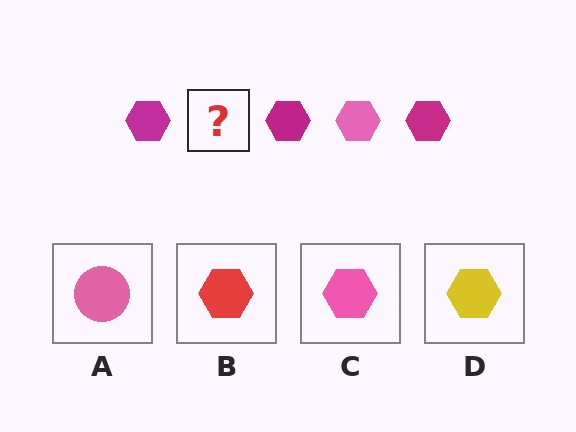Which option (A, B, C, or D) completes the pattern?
C.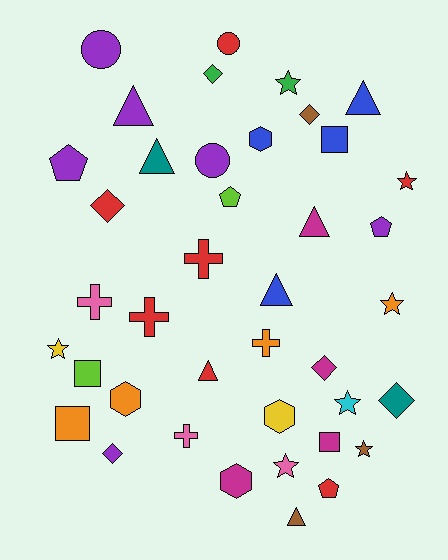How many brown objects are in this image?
There are 3 brown objects.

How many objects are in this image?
There are 40 objects.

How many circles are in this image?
There are 3 circles.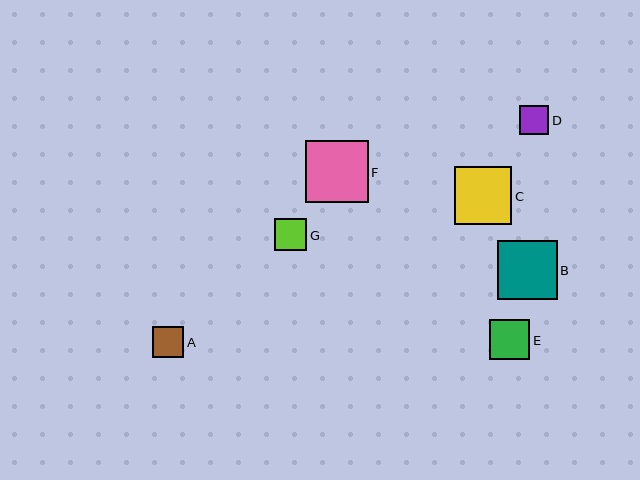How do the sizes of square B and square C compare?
Square B and square C are approximately the same size.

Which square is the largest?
Square F is the largest with a size of approximately 62 pixels.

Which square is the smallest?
Square D is the smallest with a size of approximately 29 pixels.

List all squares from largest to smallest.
From largest to smallest: F, B, C, E, G, A, D.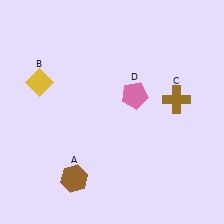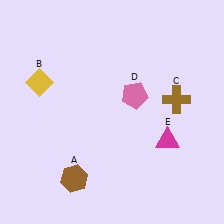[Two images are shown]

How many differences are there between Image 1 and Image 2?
There is 1 difference between the two images.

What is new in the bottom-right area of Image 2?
A magenta triangle (E) was added in the bottom-right area of Image 2.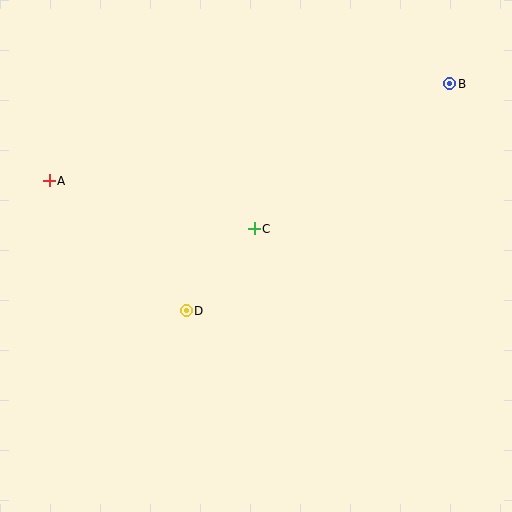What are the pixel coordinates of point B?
Point B is at (450, 84).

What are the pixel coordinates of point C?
Point C is at (254, 229).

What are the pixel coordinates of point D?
Point D is at (186, 311).